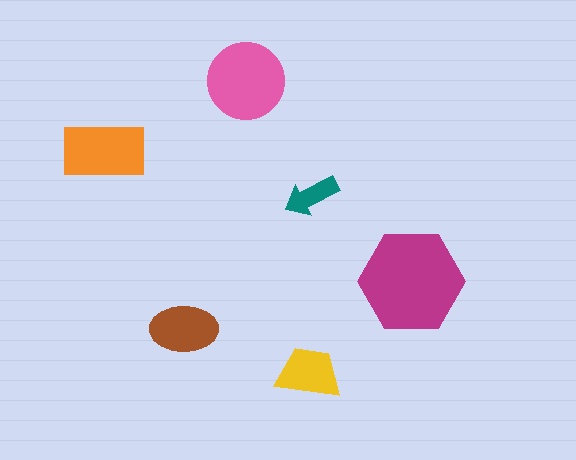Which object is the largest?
The magenta hexagon.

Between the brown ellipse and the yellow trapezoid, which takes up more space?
The brown ellipse.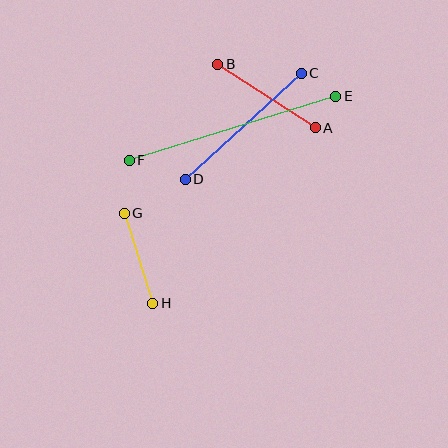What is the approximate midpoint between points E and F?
The midpoint is at approximately (233, 128) pixels.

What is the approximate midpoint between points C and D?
The midpoint is at approximately (243, 126) pixels.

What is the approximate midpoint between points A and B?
The midpoint is at approximately (267, 96) pixels.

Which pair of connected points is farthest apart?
Points E and F are farthest apart.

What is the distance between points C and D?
The distance is approximately 157 pixels.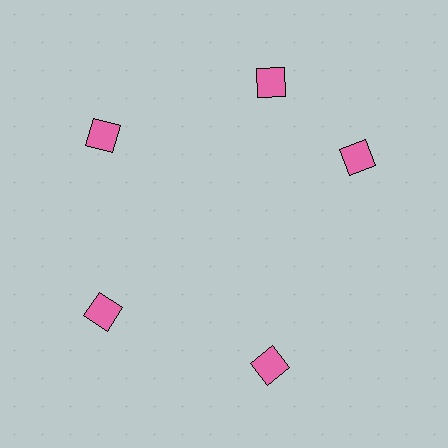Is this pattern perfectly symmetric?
No. The 5 pink diamonds are arranged in a ring, but one element near the 3 o'clock position is rotated out of alignment along the ring, breaking the 5-fold rotational symmetry.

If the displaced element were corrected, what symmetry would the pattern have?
It would have 5-fold rotational symmetry — the pattern would map onto itself every 72 degrees.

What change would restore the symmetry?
The symmetry would be restored by rotating it back into even spacing with its neighbors so that all 5 diamonds sit at equal angles and equal distance from the center.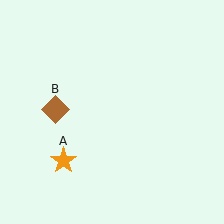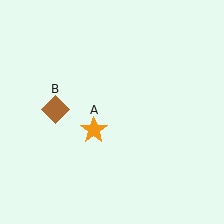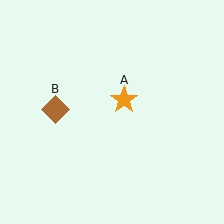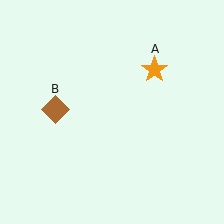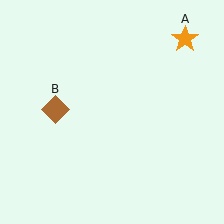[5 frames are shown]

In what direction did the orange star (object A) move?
The orange star (object A) moved up and to the right.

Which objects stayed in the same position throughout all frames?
Brown diamond (object B) remained stationary.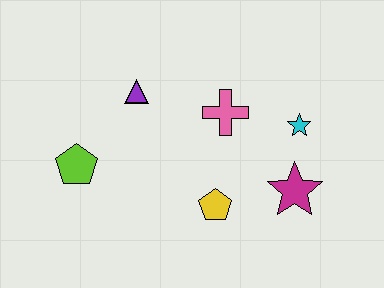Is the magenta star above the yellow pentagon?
Yes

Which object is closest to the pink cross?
The cyan star is closest to the pink cross.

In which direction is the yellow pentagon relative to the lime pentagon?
The yellow pentagon is to the right of the lime pentagon.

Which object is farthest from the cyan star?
The lime pentagon is farthest from the cyan star.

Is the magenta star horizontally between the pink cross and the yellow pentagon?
No